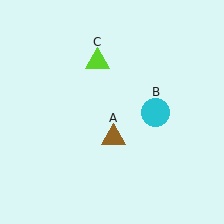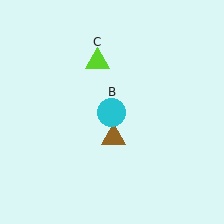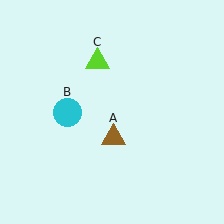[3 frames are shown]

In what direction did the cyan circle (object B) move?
The cyan circle (object B) moved left.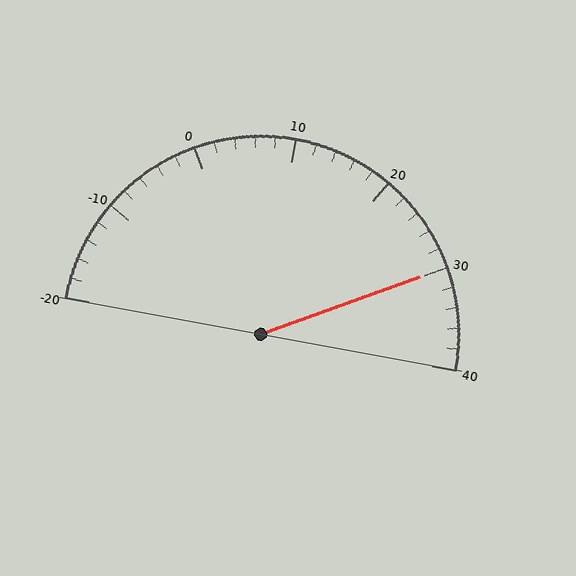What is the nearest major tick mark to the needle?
The nearest major tick mark is 30.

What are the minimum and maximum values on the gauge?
The gauge ranges from -20 to 40.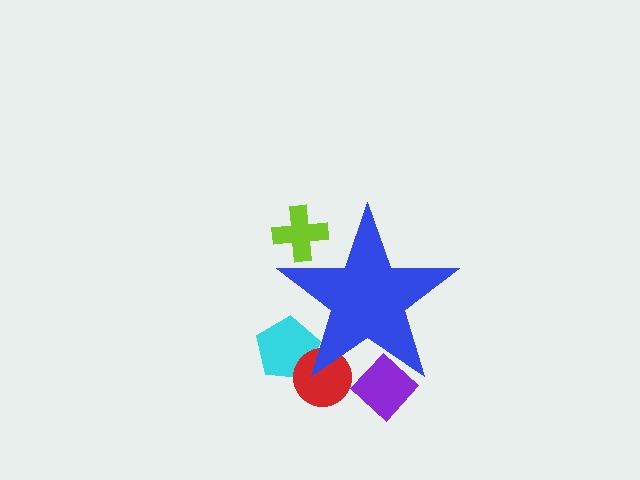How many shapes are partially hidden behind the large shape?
4 shapes are partially hidden.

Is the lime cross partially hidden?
Yes, the lime cross is partially hidden behind the blue star.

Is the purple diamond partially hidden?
Yes, the purple diamond is partially hidden behind the blue star.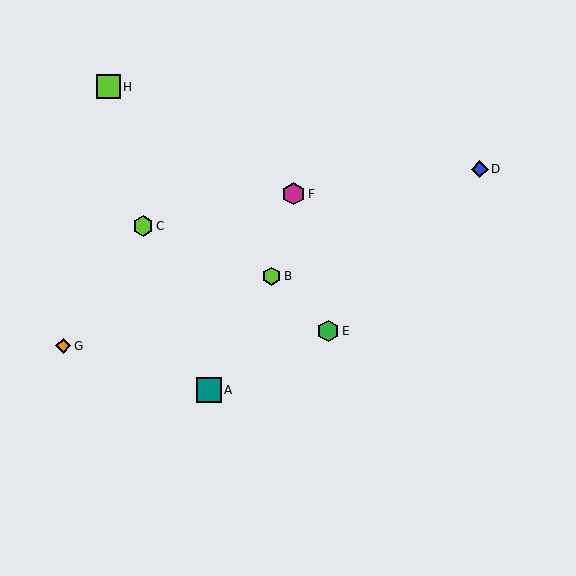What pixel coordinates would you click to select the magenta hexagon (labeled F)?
Click at (294, 194) to select the magenta hexagon F.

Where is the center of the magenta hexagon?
The center of the magenta hexagon is at (294, 194).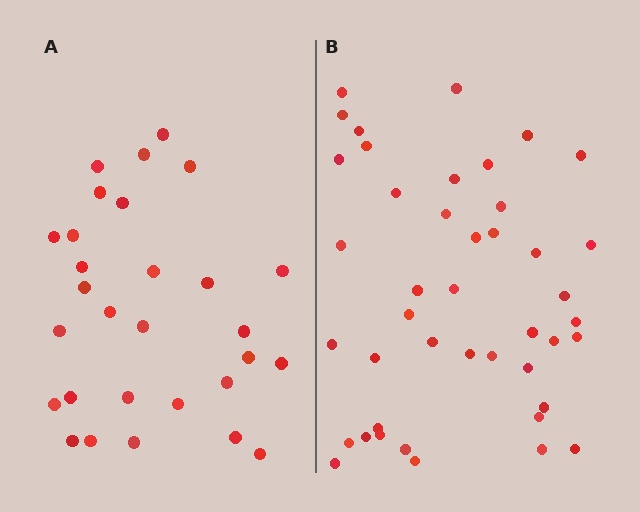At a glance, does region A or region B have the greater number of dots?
Region B (the right region) has more dots.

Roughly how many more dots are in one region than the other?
Region B has approximately 15 more dots than region A.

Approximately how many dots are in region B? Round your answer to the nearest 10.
About 40 dots. (The exact count is 43, which rounds to 40.)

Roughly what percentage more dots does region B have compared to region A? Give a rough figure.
About 50% more.